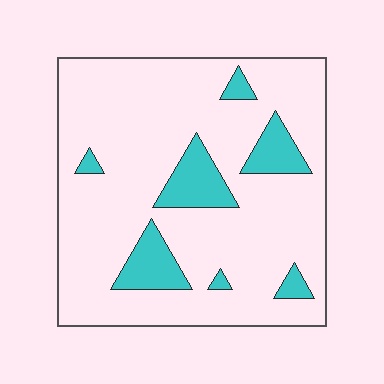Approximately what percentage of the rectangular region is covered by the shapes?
Approximately 15%.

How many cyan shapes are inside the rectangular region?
7.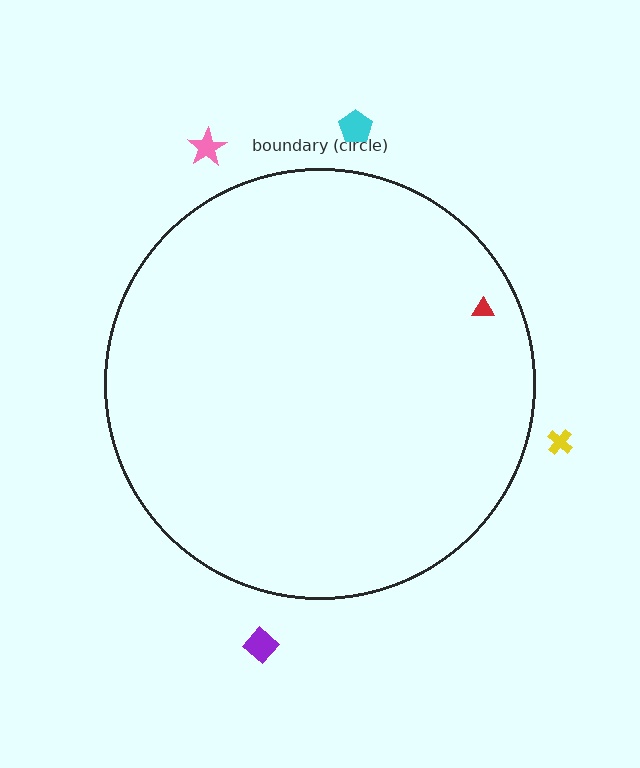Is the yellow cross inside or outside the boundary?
Outside.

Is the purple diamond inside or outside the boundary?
Outside.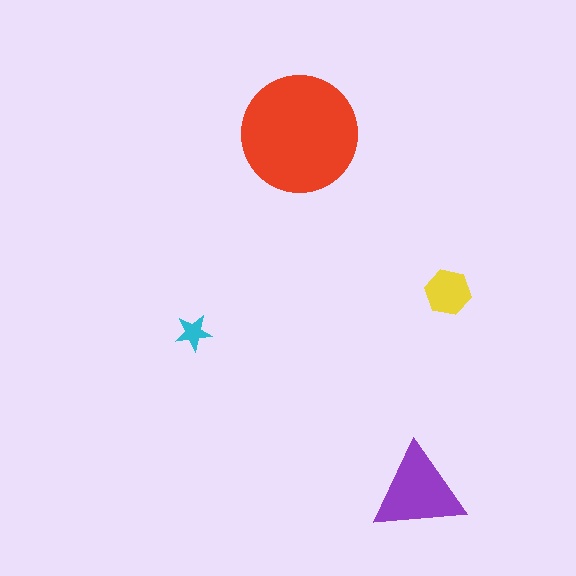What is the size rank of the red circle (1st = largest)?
1st.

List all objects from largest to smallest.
The red circle, the purple triangle, the yellow hexagon, the cyan star.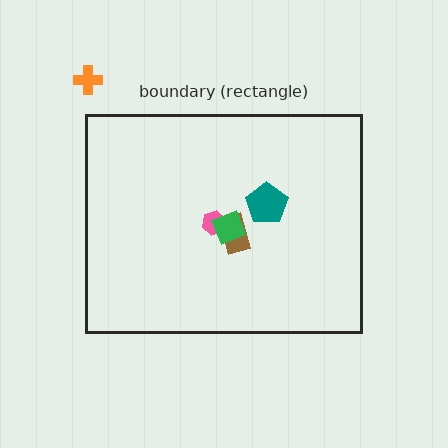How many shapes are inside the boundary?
4 inside, 1 outside.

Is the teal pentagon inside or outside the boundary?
Inside.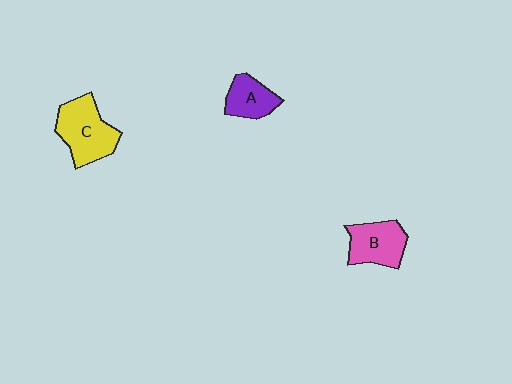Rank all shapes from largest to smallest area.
From largest to smallest: C (yellow), B (pink), A (purple).